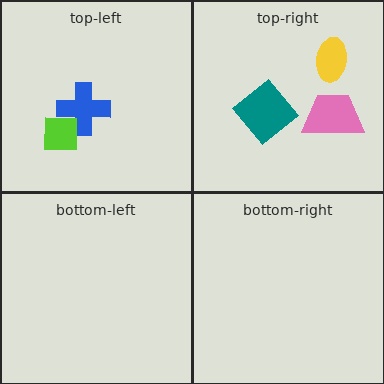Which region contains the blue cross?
The top-left region.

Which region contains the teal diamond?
The top-right region.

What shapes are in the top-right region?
The yellow ellipse, the pink trapezoid, the teal diamond.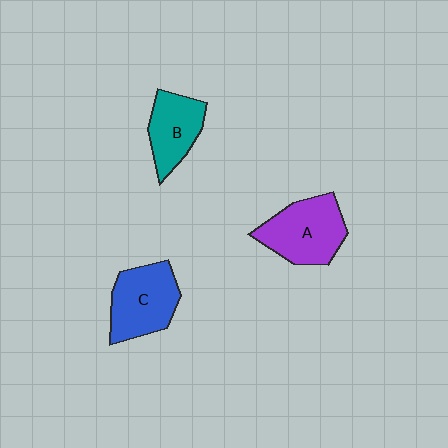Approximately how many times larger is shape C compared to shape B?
Approximately 1.3 times.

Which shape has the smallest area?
Shape B (teal).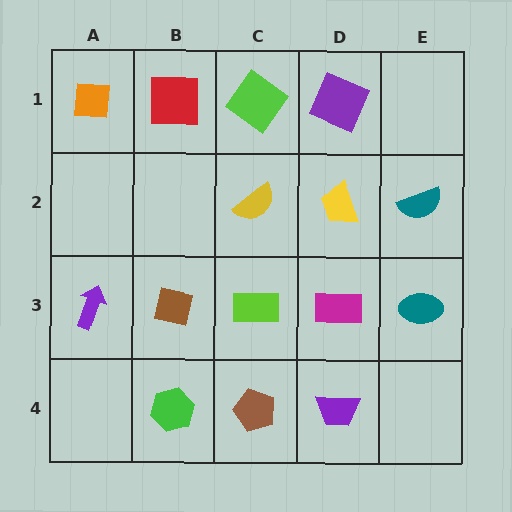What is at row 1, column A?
An orange square.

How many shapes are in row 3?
5 shapes.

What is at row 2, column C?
A yellow semicircle.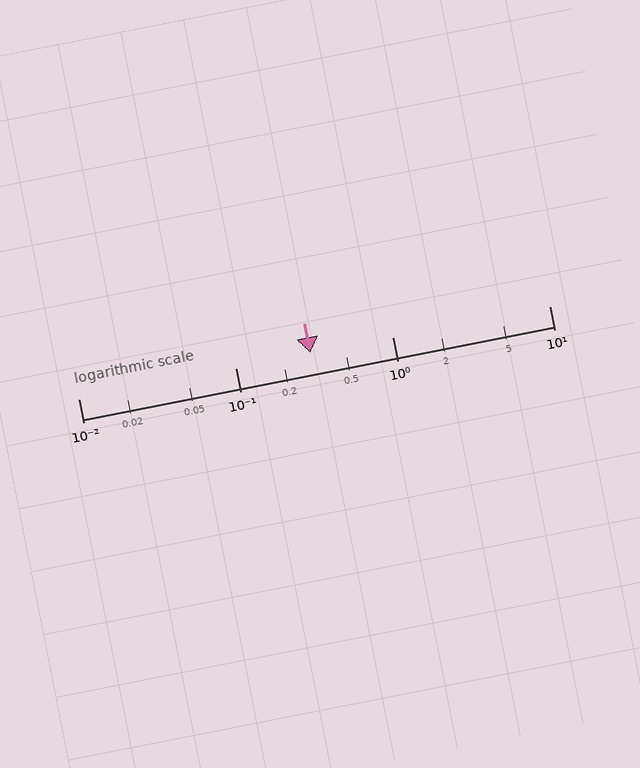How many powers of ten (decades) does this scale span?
The scale spans 3 decades, from 0.01 to 10.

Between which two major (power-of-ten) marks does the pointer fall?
The pointer is between 0.1 and 1.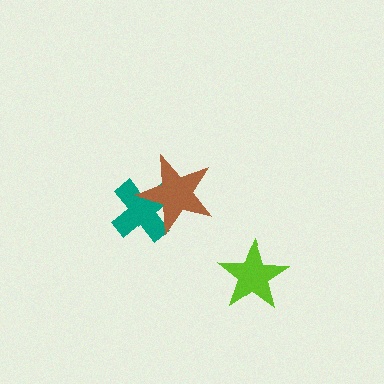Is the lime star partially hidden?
No, no other shape covers it.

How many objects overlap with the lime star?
0 objects overlap with the lime star.